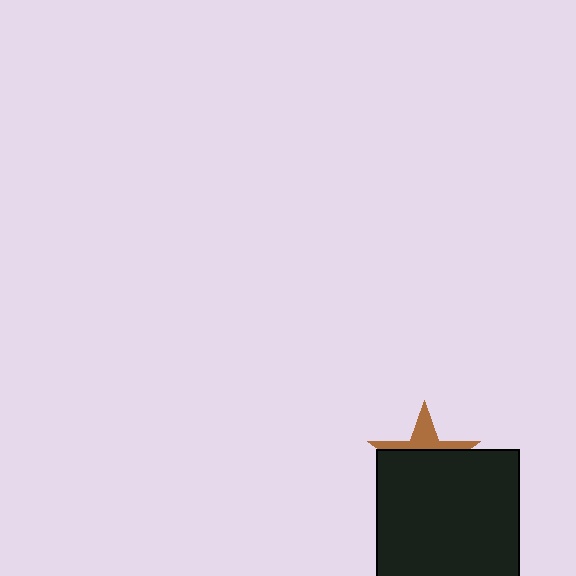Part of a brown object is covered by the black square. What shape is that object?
It is a star.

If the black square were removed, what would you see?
You would see the complete brown star.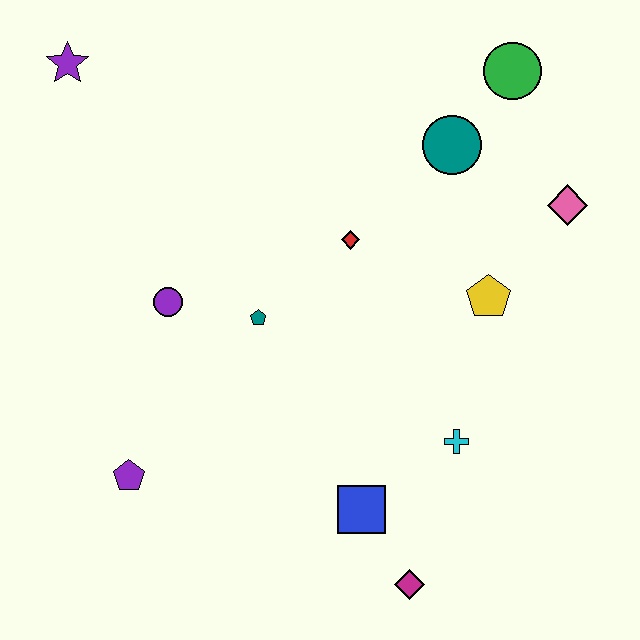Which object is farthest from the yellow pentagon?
The purple star is farthest from the yellow pentagon.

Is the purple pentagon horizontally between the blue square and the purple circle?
No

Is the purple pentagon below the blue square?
No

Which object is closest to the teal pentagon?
The purple circle is closest to the teal pentagon.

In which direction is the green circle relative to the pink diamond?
The green circle is above the pink diamond.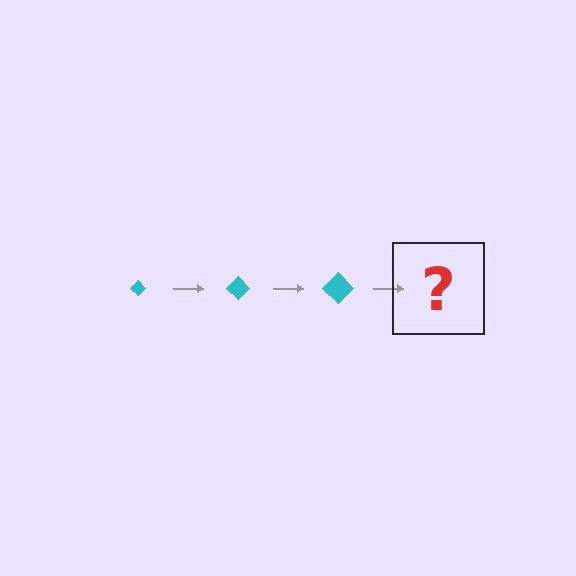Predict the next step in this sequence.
The next step is a cyan diamond, larger than the previous one.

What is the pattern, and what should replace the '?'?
The pattern is that the diamond gets progressively larger each step. The '?' should be a cyan diamond, larger than the previous one.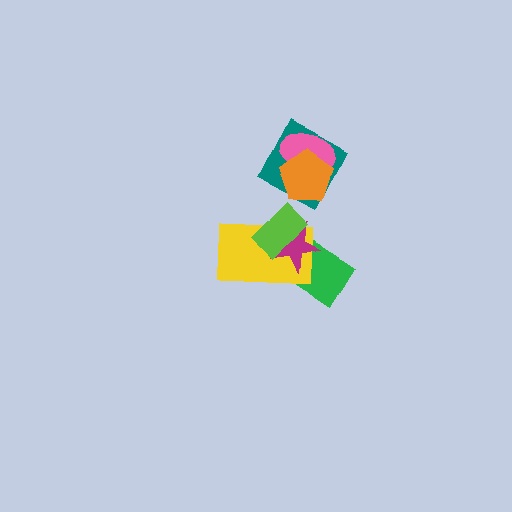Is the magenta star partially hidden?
Yes, it is partially covered by another shape.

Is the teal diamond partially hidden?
Yes, it is partially covered by another shape.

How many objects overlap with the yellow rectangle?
3 objects overlap with the yellow rectangle.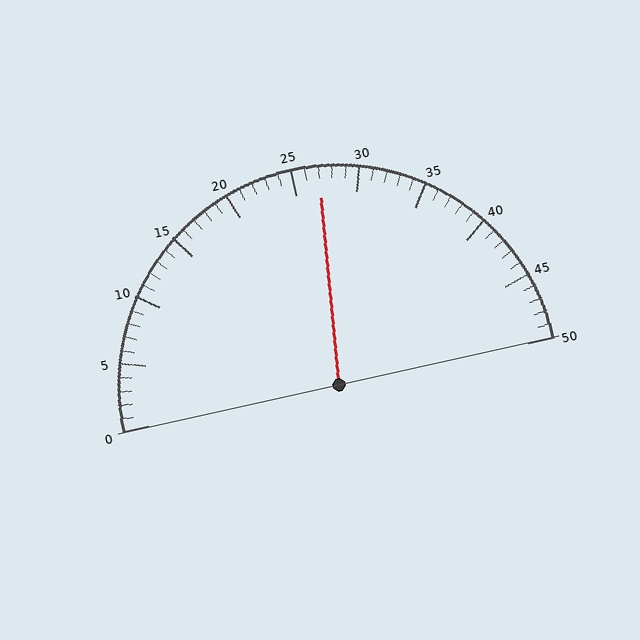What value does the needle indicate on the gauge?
The needle indicates approximately 27.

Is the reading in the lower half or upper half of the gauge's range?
The reading is in the upper half of the range (0 to 50).